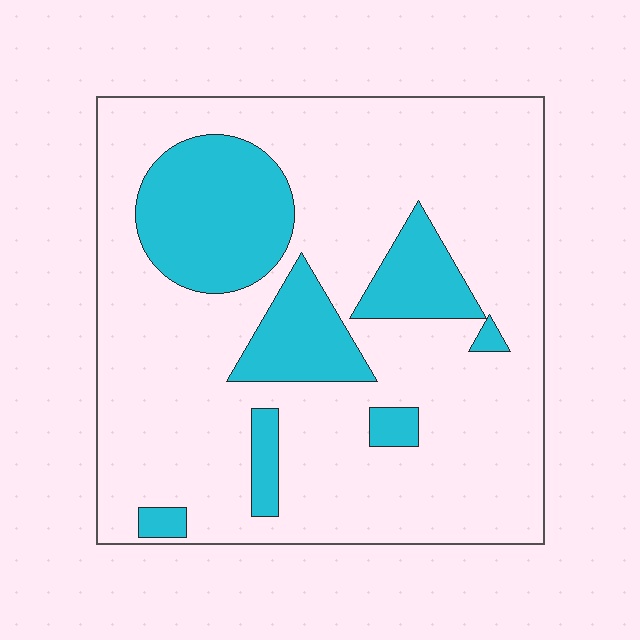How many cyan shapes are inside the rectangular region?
7.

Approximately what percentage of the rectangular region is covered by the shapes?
Approximately 25%.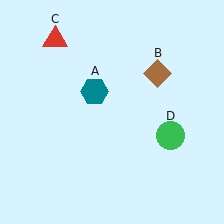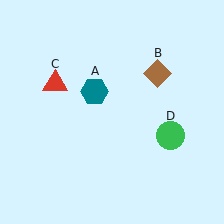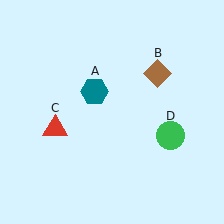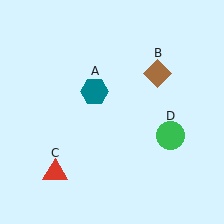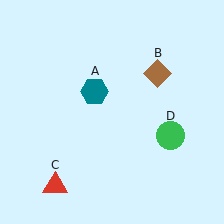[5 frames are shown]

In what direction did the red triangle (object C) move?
The red triangle (object C) moved down.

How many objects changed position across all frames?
1 object changed position: red triangle (object C).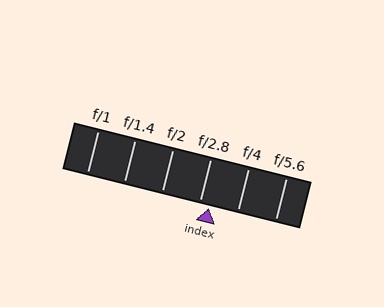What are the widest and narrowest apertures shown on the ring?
The widest aperture shown is f/1 and the narrowest is f/5.6.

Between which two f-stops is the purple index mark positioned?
The index mark is between f/2.8 and f/4.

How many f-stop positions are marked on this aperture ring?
There are 6 f-stop positions marked.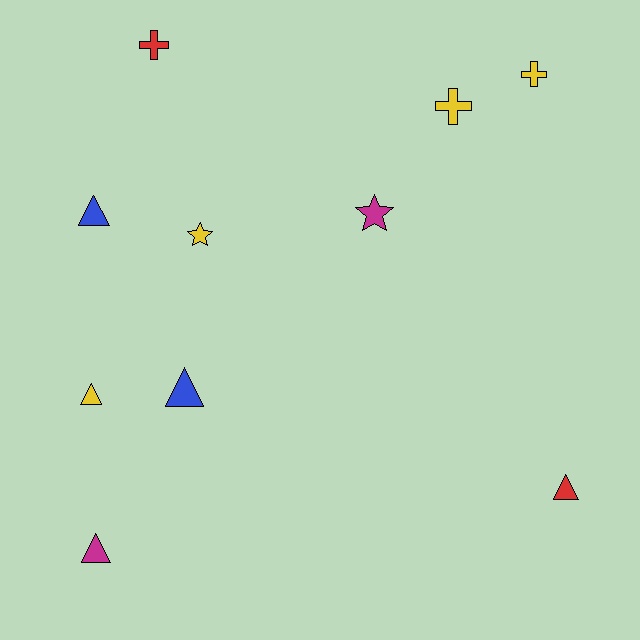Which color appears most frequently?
Yellow, with 4 objects.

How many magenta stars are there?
There is 1 magenta star.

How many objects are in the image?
There are 10 objects.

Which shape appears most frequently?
Triangle, with 5 objects.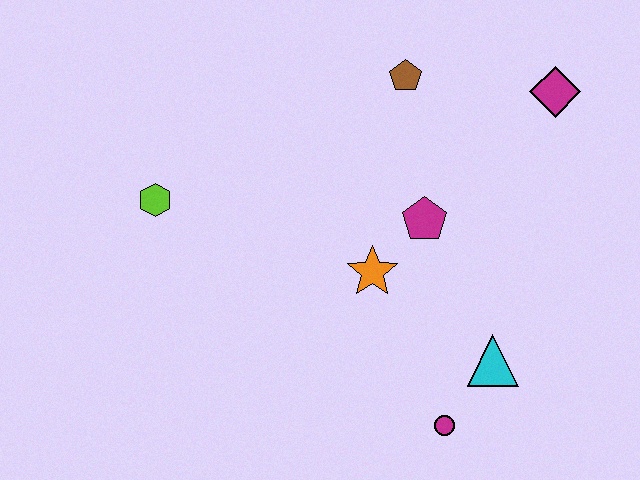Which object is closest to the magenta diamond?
The brown pentagon is closest to the magenta diamond.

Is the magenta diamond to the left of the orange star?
No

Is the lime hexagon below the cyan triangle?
No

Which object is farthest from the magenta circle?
The lime hexagon is farthest from the magenta circle.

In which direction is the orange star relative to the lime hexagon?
The orange star is to the right of the lime hexagon.